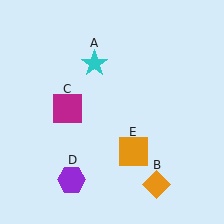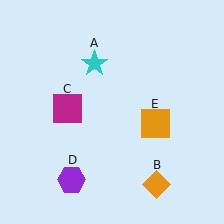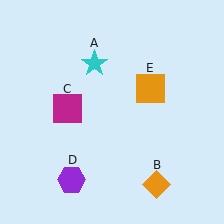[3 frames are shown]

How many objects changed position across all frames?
1 object changed position: orange square (object E).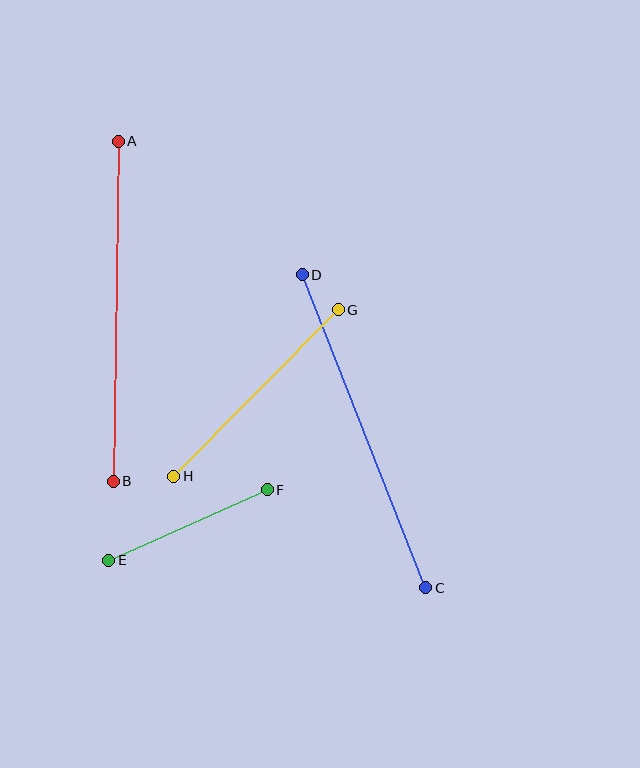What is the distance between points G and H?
The distance is approximately 234 pixels.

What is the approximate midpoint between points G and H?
The midpoint is at approximately (256, 393) pixels.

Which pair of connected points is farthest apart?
Points A and B are farthest apart.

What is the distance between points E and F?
The distance is approximately 173 pixels.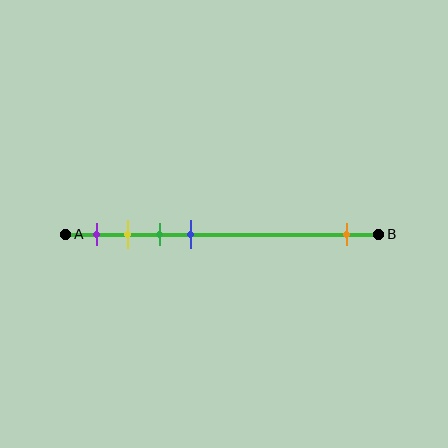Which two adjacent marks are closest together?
The yellow and green marks are the closest adjacent pair.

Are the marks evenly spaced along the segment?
No, the marks are not evenly spaced.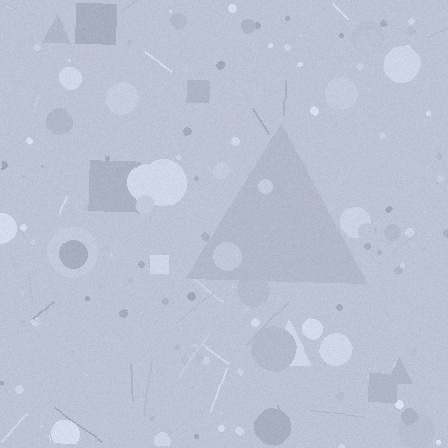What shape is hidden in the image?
A triangle is hidden in the image.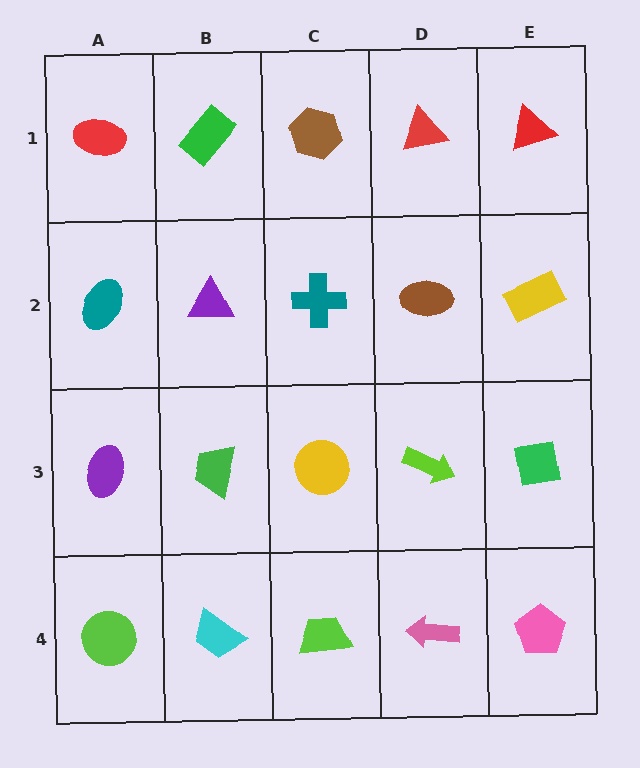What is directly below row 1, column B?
A purple triangle.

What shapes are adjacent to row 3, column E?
A yellow rectangle (row 2, column E), a pink pentagon (row 4, column E), a lime arrow (row 3, column D).